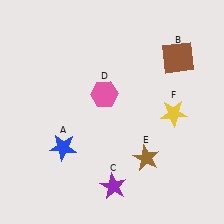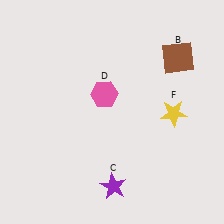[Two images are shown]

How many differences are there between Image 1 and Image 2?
There are 2 differences between the two images.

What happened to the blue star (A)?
The blue star (A) was removed in Image 2. It was in the bottom-left area of Image 1.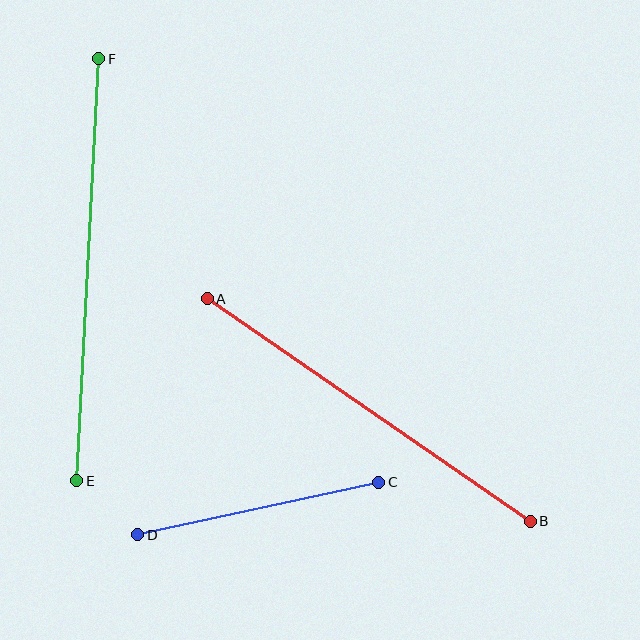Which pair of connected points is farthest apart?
Points E and F are farthest apart.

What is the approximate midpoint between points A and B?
The midpoint is at approximately (369, 410) pixels.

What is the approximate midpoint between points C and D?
The midpoint is at approximately (258, 509) pixels.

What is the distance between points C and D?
The distance is approximately 247 pixels.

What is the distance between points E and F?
The distance is approximately 423 pixels.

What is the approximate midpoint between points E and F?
The midpoint is at approximately (88, 270) pixels.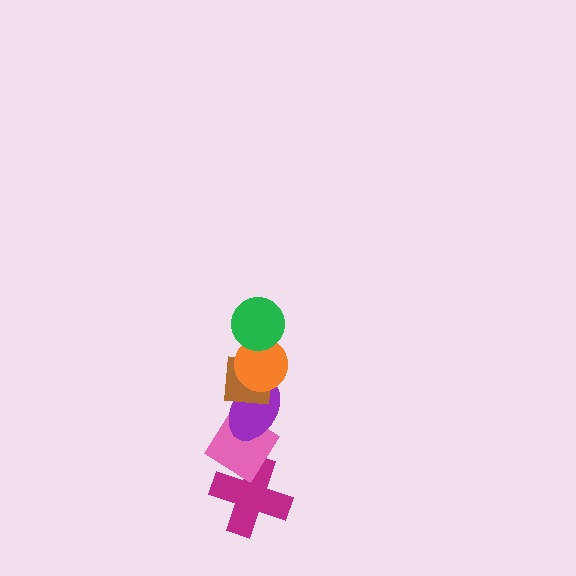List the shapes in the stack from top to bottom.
From top to bottom: the green circle, the orange circle, the brown square, the purple ellipse, the pink diamond, the magenta cross.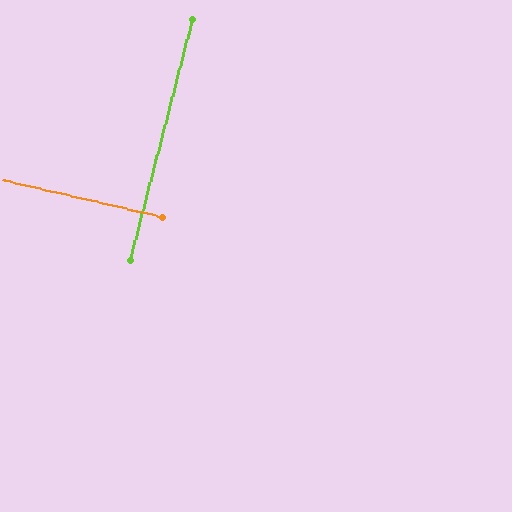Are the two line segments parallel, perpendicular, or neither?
Perpendicular — they meet at approximately 88°.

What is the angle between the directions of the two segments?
Approximately 88 degrees.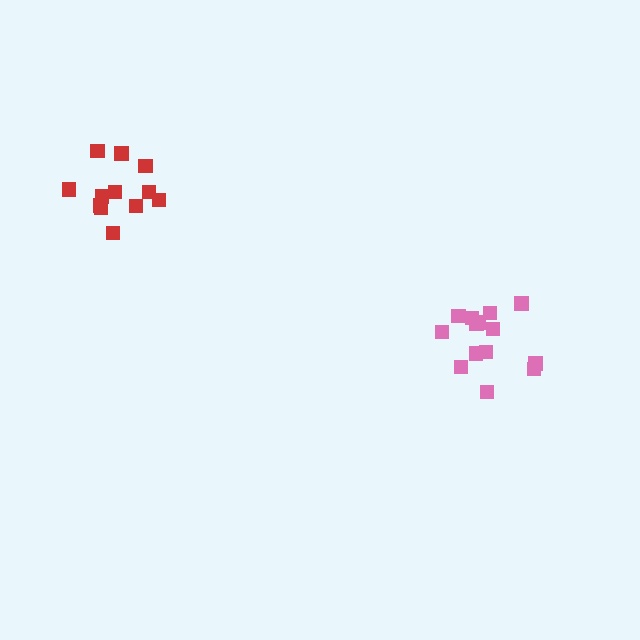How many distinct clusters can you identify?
There are 2 distinct clusters.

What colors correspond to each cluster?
The clusters are colored: red, pink.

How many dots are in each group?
Group 1: 12 dots, Group 2: 14 dots (26 total).